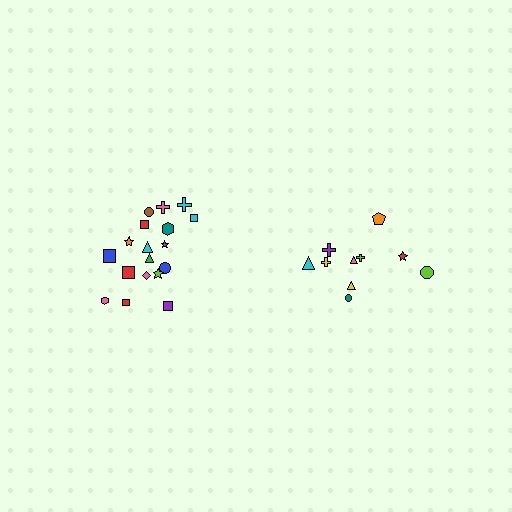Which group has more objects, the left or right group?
The left group.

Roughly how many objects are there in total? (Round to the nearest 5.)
Roughly 30 objects in total.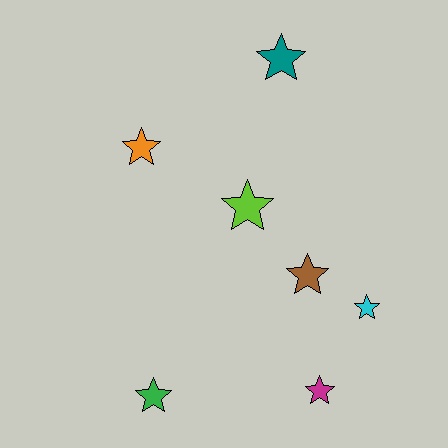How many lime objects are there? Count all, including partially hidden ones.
There is 1 lime object.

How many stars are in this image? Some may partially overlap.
There are 7 stars.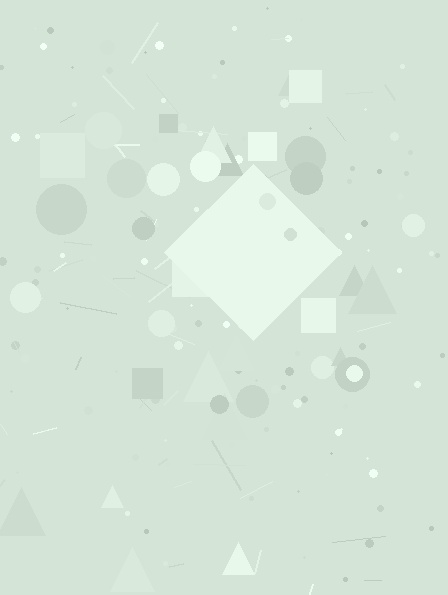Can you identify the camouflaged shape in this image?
The camouflaged shape is a diamond.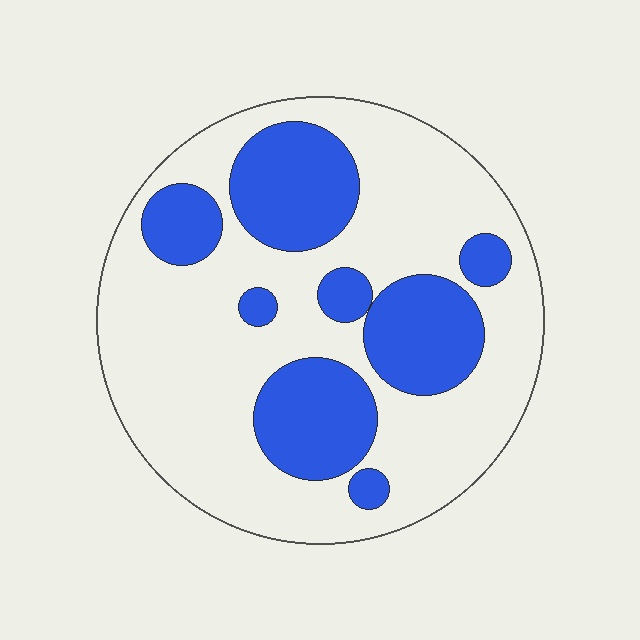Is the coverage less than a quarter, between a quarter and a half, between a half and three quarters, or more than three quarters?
Between a quarter and a half.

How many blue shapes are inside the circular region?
8.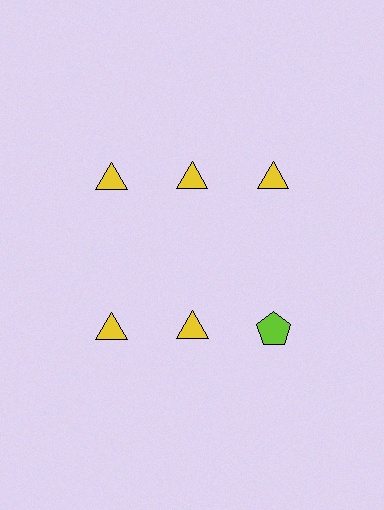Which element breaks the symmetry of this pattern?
The lime pentagon in the second row, center column breaks the symmetry. All other shapes are yellow triangles.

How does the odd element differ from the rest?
It differs in both color (lime instead of yellow) and shape (pentagon instead of triangle).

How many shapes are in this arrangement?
There are 6 shapes arranged in a grid pattern.